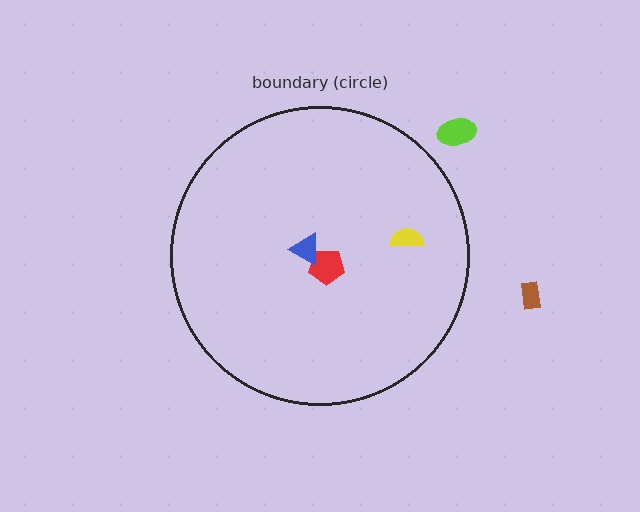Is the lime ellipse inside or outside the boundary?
Outside.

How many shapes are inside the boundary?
3 inside, 2 outside.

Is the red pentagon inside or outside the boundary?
Inside.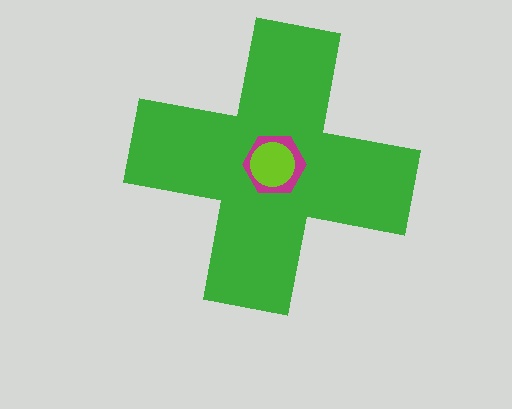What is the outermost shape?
The green cross.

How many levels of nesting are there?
3.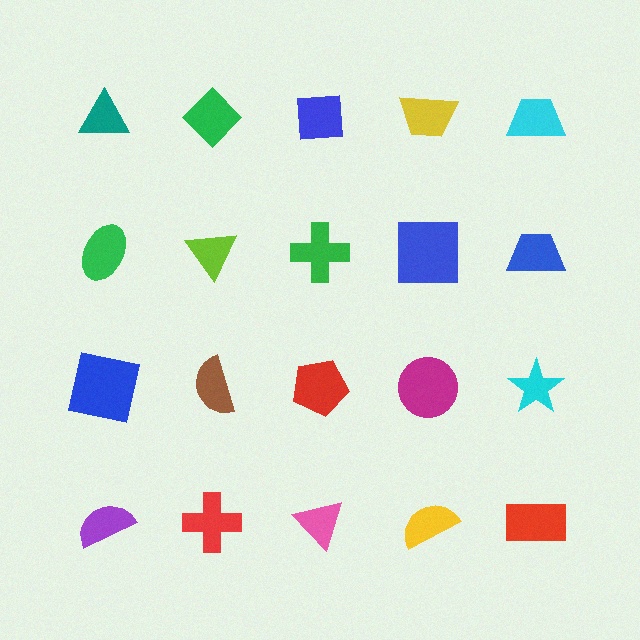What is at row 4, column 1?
A purple semicircle.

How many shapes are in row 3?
5 shapes.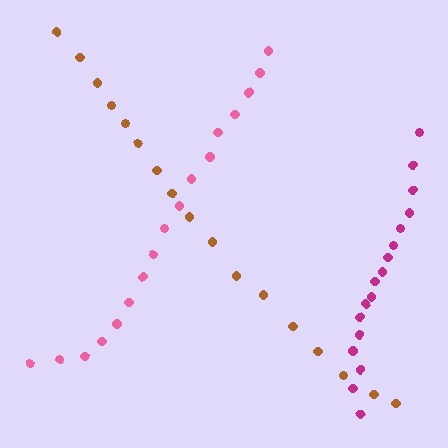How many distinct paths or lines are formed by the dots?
There are 3 distinct paths.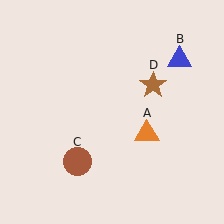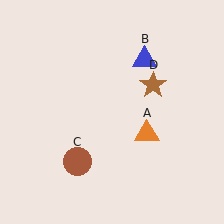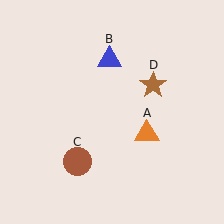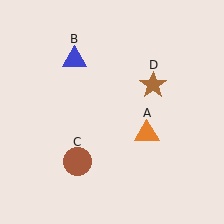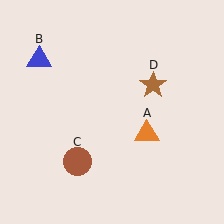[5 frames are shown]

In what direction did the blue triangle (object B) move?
The blue triangle (object B) moved left.